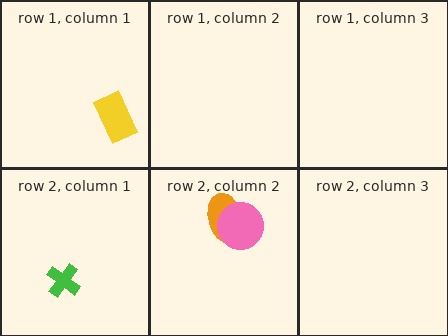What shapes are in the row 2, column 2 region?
The orange ellipse, the pink circle.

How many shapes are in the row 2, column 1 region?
1.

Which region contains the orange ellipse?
The row 2, column 2 region.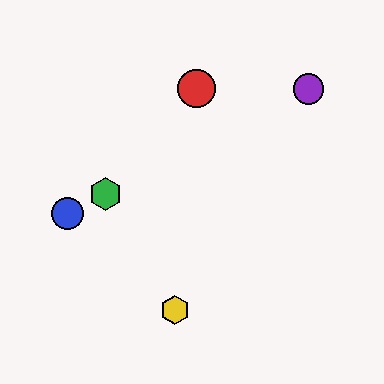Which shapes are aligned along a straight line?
The blue circle, the green hexagon, the purple circle are aligned along a straight line.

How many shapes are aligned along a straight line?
3 shapes (the blue circle, the green hexagon, the purple circle) are aligned along a straight line.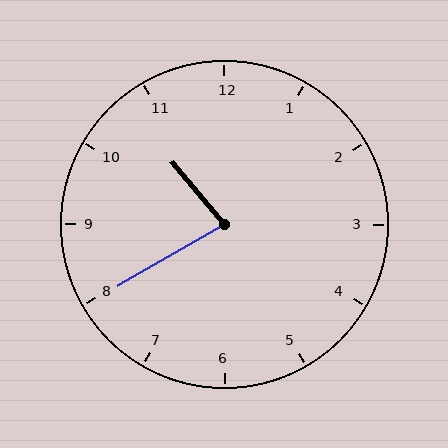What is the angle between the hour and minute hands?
Approximately 80 degrees.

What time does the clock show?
10:40.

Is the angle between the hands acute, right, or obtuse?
It is acute.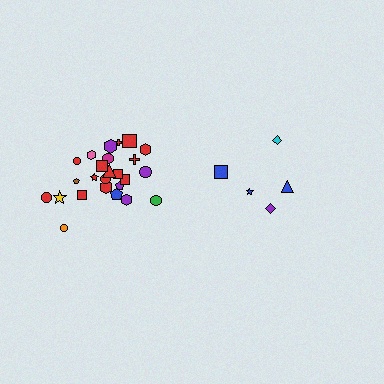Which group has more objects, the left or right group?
The left group.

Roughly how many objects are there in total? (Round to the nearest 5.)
Roughly 30 objects in total.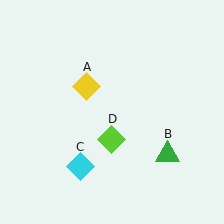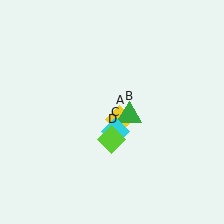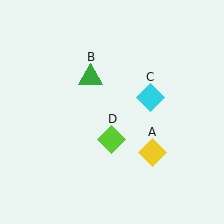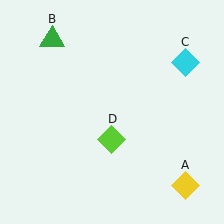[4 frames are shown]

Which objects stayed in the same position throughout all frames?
Lime diamond (object D) remained stationary.